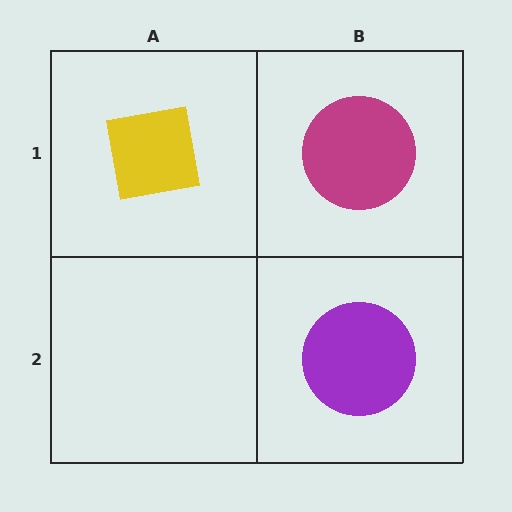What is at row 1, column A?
A yellow square.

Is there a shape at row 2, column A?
No, that cell is empty.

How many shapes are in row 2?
1 shape.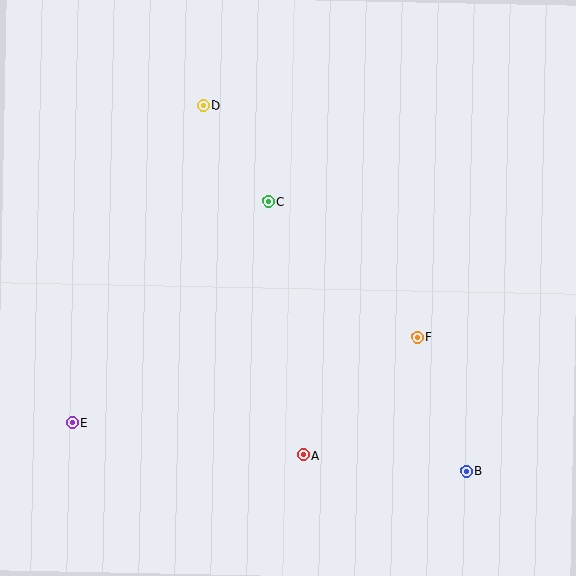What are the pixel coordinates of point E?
Point E is at (73, 422).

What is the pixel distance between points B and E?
The distance between B and E is 397 pixels.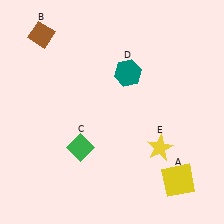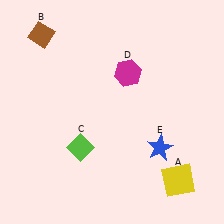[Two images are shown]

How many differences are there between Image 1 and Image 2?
There are 3 differences between the two images.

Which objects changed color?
C changed from green to lime. D changed from teal to magenta. E changed from yellow to blue.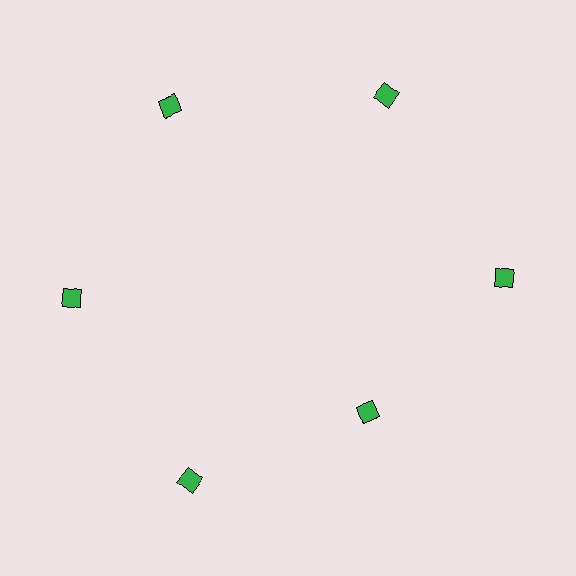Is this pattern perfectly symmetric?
No. The 6 green diamonds are arranged in a ring, but one element near the 5 o'clock position is pulled inward toward the center, breaking the 6-fold rotational symmetry.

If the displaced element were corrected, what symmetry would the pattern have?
It would have 6-fold rotational symmetry — the pattern would map onto itself every 60 degrees.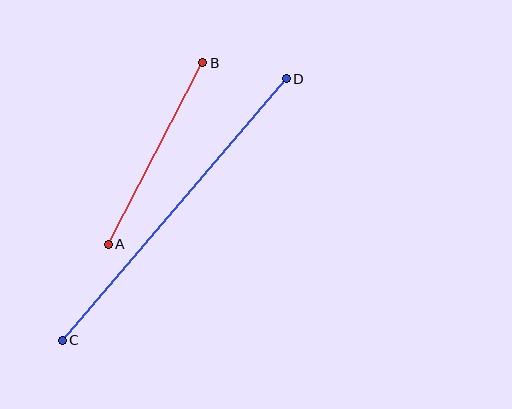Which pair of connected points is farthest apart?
Points C and D are farthest apart.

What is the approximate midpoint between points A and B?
The midpoint is at approximately (155, 153) pixels.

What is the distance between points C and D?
The distance is approximately 344 pixels.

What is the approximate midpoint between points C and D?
The midpoint is at approximately (174, 209) pixels.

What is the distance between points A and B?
The distance is approximately 205 pixels.